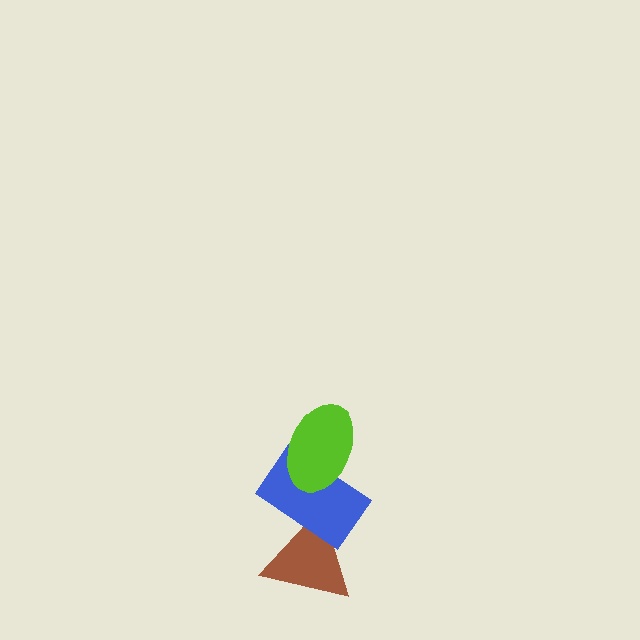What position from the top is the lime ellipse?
The lime ellipse is 1st from the top.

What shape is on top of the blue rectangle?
The lime ellipse is on top of the blue rectangle.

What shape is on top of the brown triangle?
The blue rectangle is on top of the brown triangle.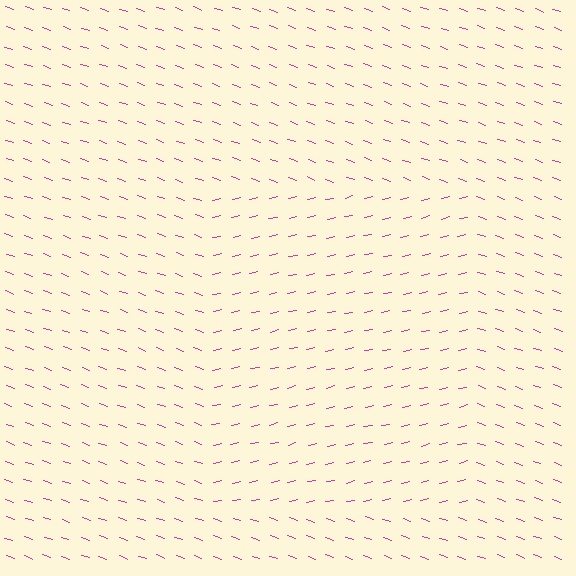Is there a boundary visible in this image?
Yes, there is a texture boundary formed by a change in line orientation.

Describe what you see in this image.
The image is filled with small magenta line segments. A rectangle region in the image has lines oriented differently from the surrounding lines, creating a visible texture boundary.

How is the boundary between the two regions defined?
The boundary is defined purely by a change in line orientation (approximately 32 degrees difference). All lines are the same color and thickness.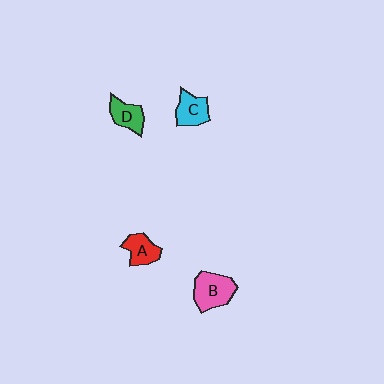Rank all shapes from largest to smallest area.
From largest to smallest: B (pink), C (cyan), D (green), A (red).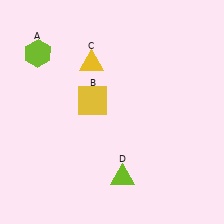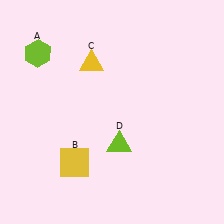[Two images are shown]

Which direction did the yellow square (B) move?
The yellow square (B) moved down.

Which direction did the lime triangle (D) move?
The lime triangle (D) moved up.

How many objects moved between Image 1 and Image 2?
2 objects moved between the two images.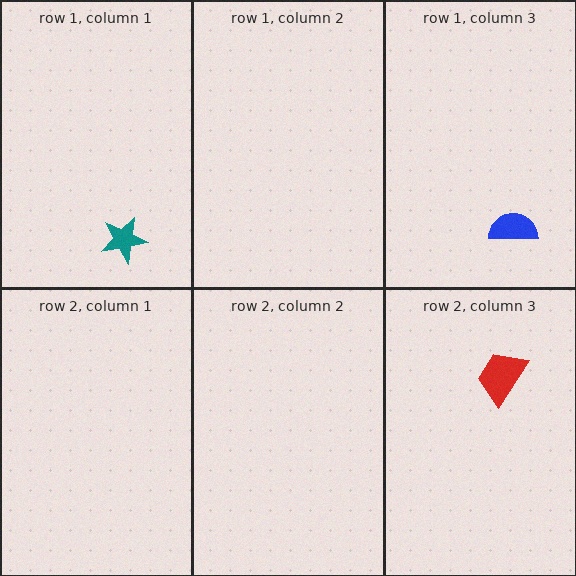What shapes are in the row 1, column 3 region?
The blue semicircle.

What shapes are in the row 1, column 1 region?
The teal star.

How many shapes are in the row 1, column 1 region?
1.